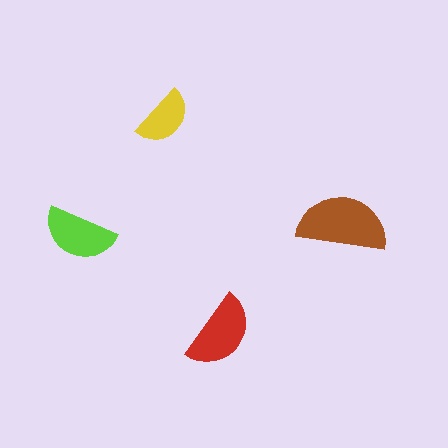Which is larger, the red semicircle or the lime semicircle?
The red one.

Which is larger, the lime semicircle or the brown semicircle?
The brown one.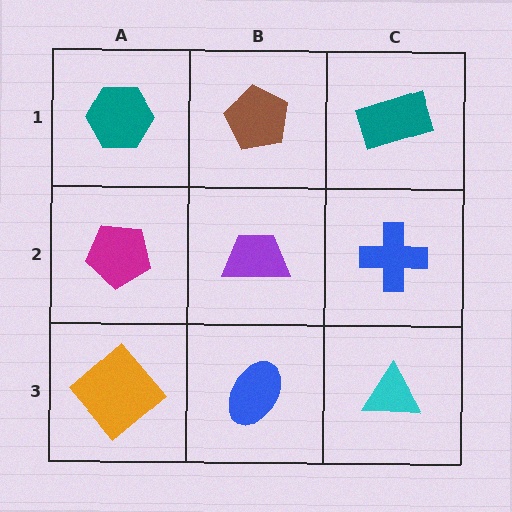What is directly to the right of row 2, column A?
A purple trapezoid.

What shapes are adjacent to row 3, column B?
A purple trapezoid (row 2, column B), an orange diamond (row 3, column A), a cyan triangle (row 3, column C).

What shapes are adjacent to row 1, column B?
A purple trapezoid (row 2, column B), a teal hexagon (row 1, column A), a teal rectangle (row 1, column C).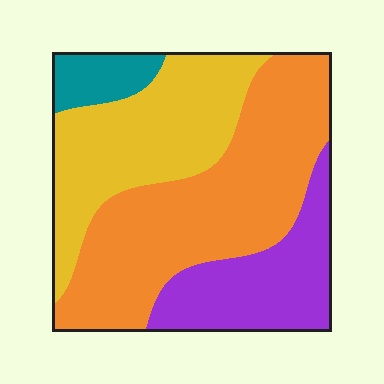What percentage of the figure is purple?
Purple covers 21% of the figure.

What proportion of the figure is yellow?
Yellow covers 29% of the figure.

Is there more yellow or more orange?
Orange.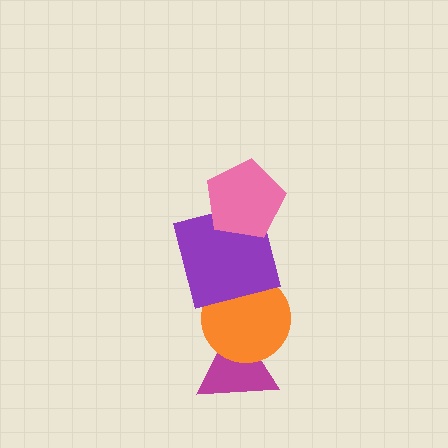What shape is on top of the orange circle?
The purple square is on top of the orange circle.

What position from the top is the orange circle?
The orange circle is 3rd from the top.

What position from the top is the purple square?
The purple square is 2nd from the top.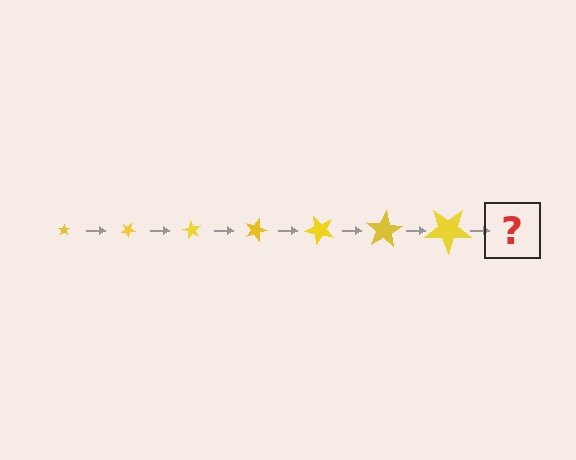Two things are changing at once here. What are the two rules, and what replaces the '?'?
The two rules are that the star grows larger each step and it rotates 30 degrees each step. The '?' should be a star, larger than the previous one and rotated 210 degrees from the start.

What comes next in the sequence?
The next element should be a star, larger than the previous one and rotated 210 degrees from the start.